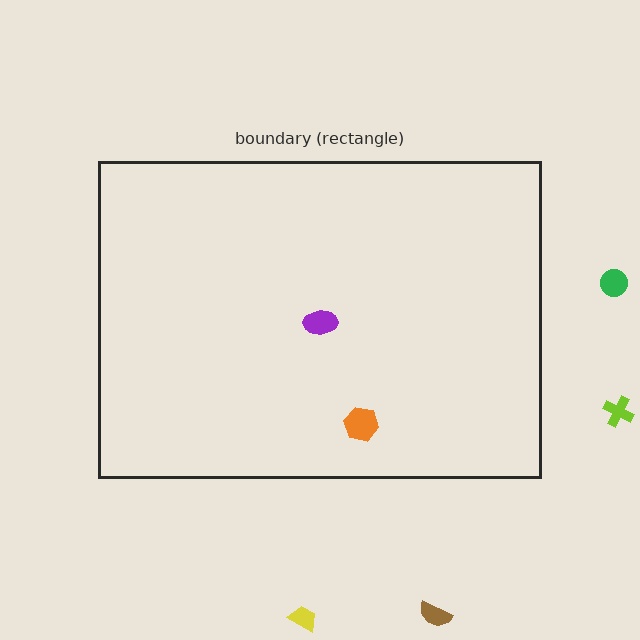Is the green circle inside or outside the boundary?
Outside.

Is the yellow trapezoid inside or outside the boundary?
Outside.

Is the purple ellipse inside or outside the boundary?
Inside.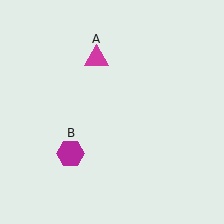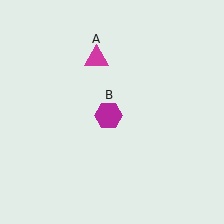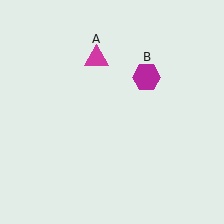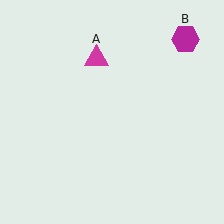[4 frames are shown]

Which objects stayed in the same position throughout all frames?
Magenta triangle (object A) remained stationary.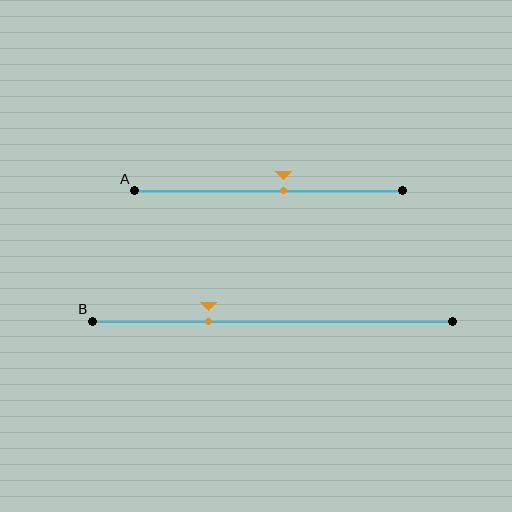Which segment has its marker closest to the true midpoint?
Segment A has its marker closest to the true midpoint.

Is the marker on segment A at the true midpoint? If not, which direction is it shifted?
No, the marker on segment A is shifted to the right by about 6% of the segment length.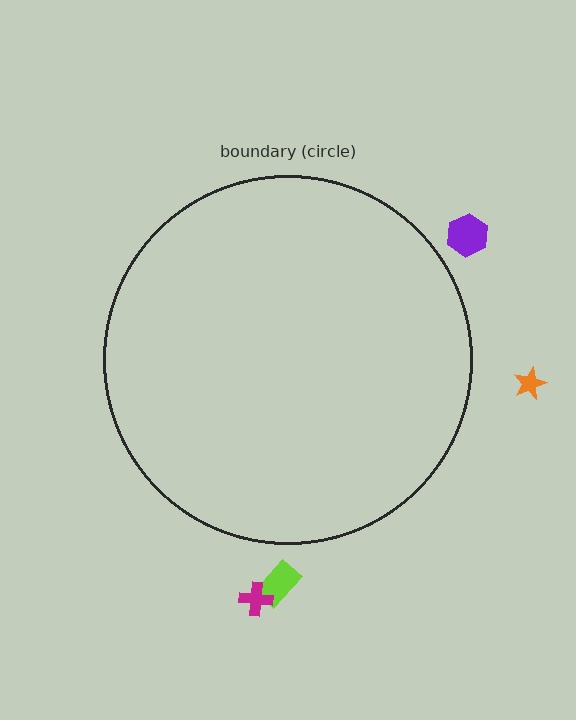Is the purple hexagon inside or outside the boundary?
Outside.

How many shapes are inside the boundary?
0 inside, 4 outside.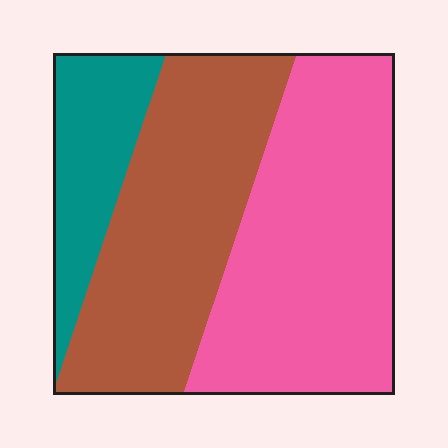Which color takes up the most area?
Pink, at roughly 45%.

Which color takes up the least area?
Teal, at roughly 15%.